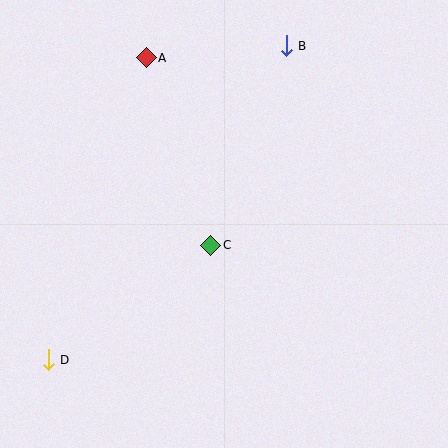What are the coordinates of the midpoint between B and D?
The midpoint between B and D is at (167, 203).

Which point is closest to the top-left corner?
Point A is closest to the top-left corner.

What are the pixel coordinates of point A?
Point A is at (146, 58).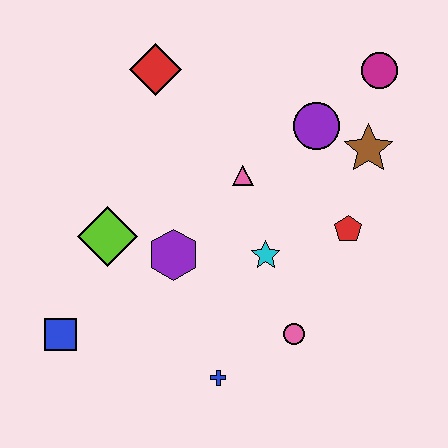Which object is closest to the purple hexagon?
The lime diamond is closest to the purple hexagon.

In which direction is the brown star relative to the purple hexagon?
The brown star is to the right of the purple hexagon.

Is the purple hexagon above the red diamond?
No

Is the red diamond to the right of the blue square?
Yes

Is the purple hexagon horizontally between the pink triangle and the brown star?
No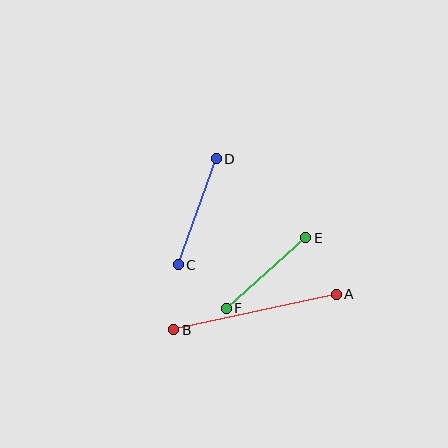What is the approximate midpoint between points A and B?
The midpoint is at approximately (255, 312) pixels.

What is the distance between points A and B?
The distance is approximately 166 pixels.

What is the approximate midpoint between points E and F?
The midpoint is at approximately (266, 273) pixels.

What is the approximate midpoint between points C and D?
The midpoint is at approximately (197, 212) pixels.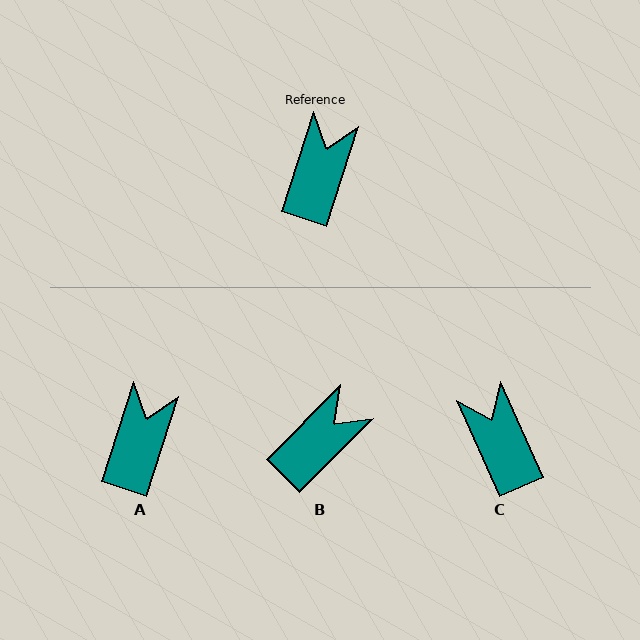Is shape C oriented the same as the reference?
No, it is off by about 42 degrees.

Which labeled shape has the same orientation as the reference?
A.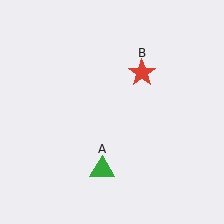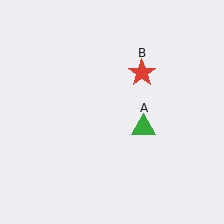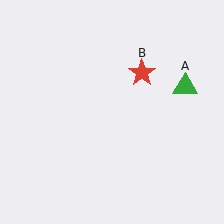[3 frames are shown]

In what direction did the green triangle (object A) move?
The green triangle (object A) moved up and to the right.